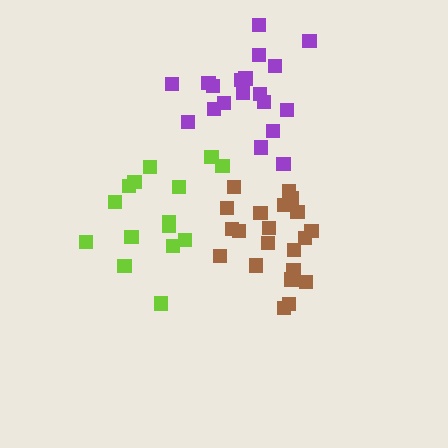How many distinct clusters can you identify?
There are 3 distinct clusters.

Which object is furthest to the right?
The brown cluster is rightmost.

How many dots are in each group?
Group 1: 15 dots, Group 2: 19 dots, Group 3: 21 dots (55 total).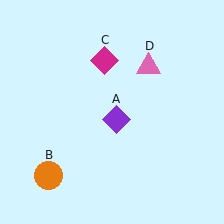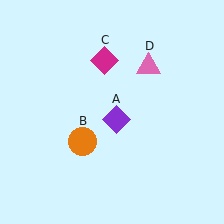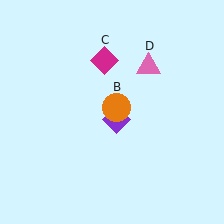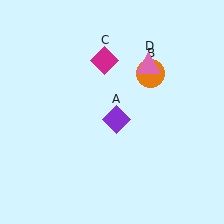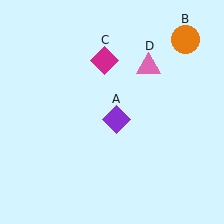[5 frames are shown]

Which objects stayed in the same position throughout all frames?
Purple diamond (object A) and magenta diamond (object C) and pink triangle (object D) remained stationary.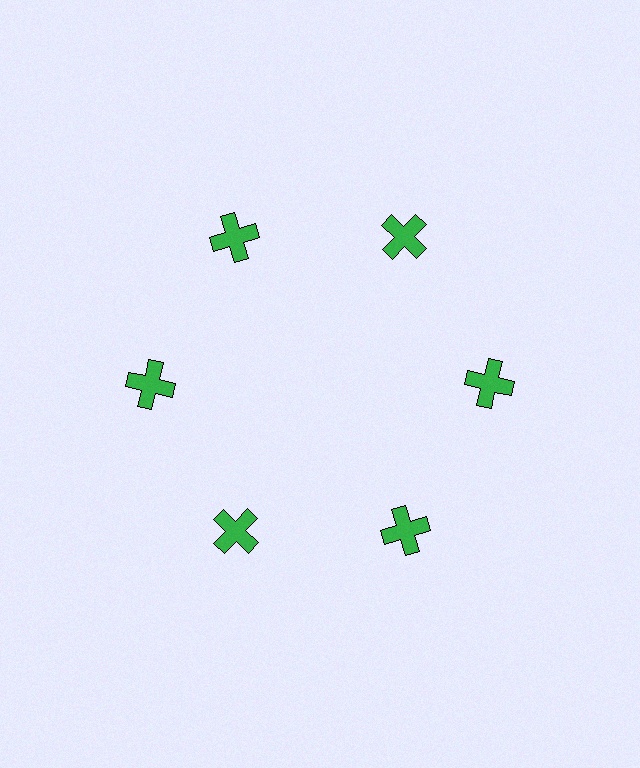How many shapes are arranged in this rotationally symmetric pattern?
There are 6 shapes, arranged in 6 groups of 1.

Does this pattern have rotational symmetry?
Yes, this pattern has 6-fold rotational symmetry. It looks the same after rotating 60 degrees around the center.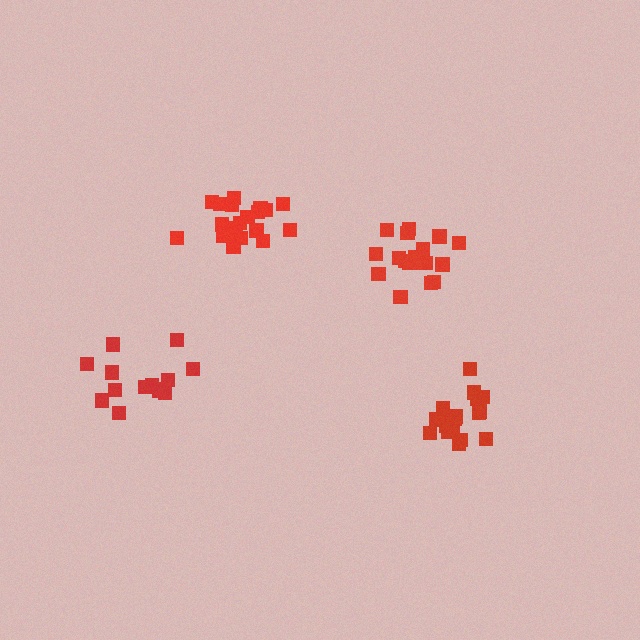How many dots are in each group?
Group 1: 18 dots, Group 2: 14 dots, Group 3: 18 dots, Group 4: 20 dots (70 total).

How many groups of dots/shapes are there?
There are 4 groups.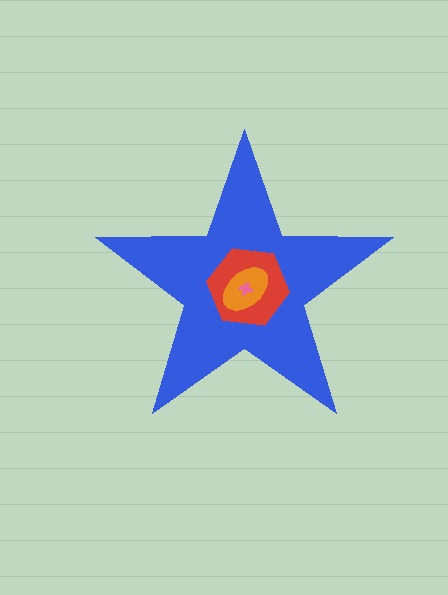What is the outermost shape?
The blue star.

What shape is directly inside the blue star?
The red hexagon.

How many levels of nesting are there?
4.